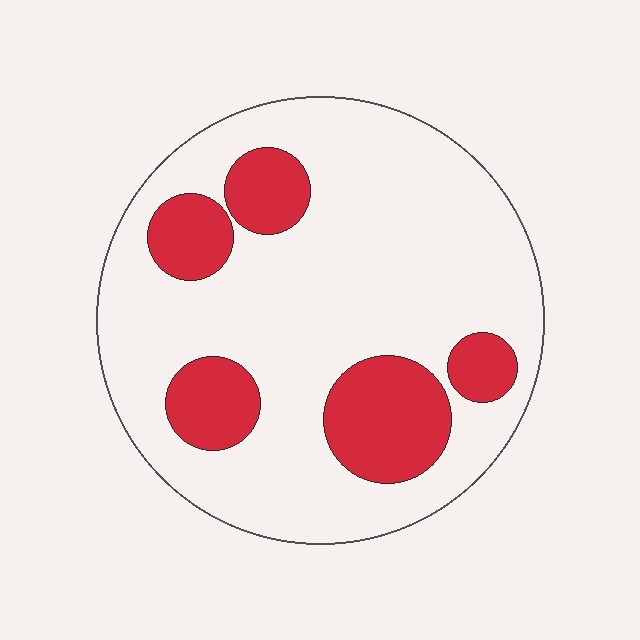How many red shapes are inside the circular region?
5.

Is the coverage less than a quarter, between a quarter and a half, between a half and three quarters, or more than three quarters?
Less than a quarter.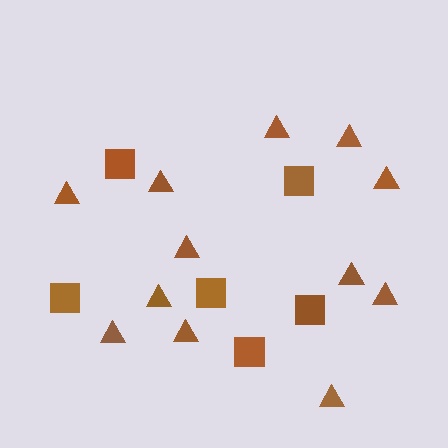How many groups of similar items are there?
There are 2 groups: one group of squares (6) and one group of triangles (12).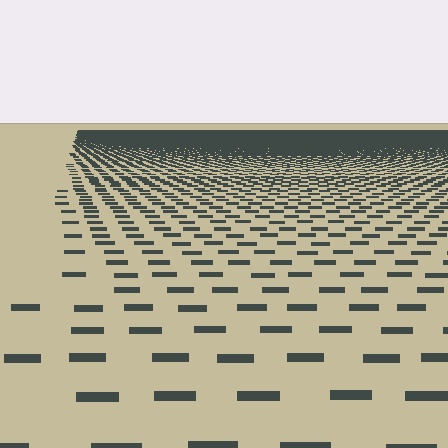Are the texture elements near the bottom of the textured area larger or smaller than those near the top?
Larger. Near the bottom, elements are closer to the viewer and appear at a bigger on-screen size.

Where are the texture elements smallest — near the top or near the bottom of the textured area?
Near the top.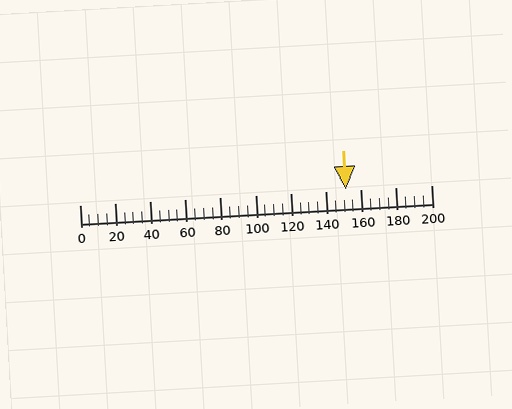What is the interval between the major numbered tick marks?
The major tick marks are spaced 20 units apart.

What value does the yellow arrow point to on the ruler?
The yellow arrow points to approximately 152.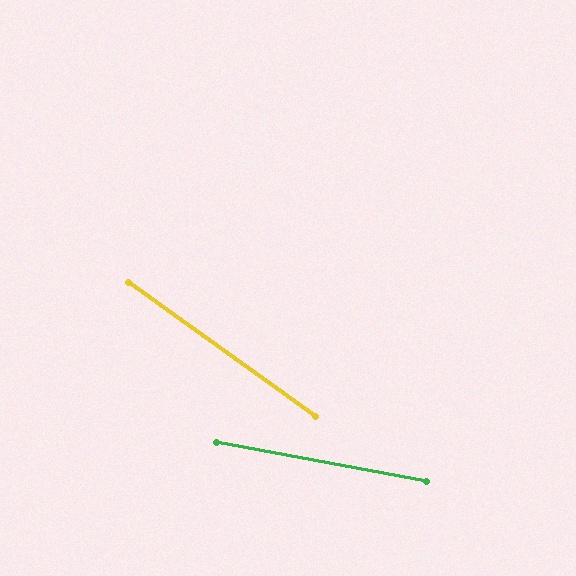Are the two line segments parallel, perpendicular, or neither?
Neither parallel nor perpendicular — they differ by about 25°.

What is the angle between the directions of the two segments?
Approximately 25 degrees.